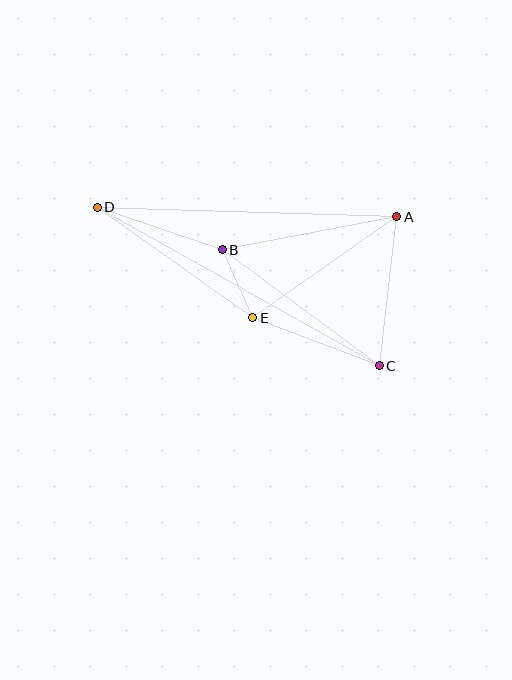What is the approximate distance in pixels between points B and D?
The distance between B and D is approximately 132 pixels.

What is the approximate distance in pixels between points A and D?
The distance between A and D is approximately 300 pixels.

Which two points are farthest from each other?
Points C and D are farthest from each other.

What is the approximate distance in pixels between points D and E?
The distance between D and E is approximately 190 pixels.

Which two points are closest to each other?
Points B and E are closest to each other.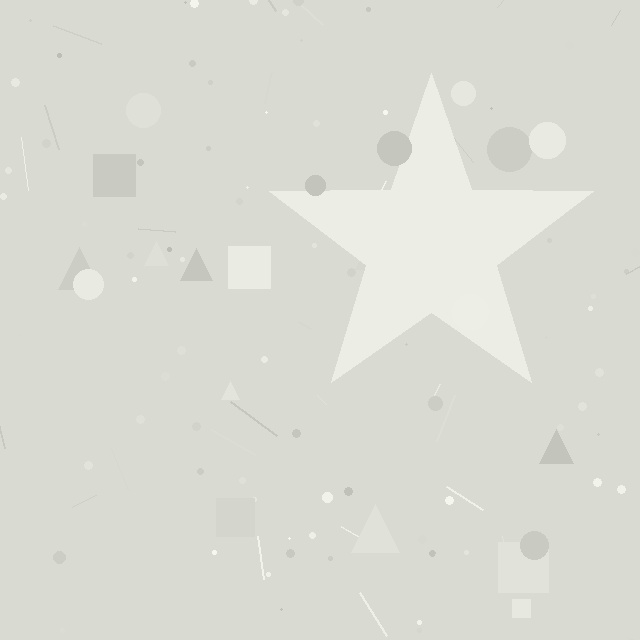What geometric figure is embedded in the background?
A star is embedded in the background.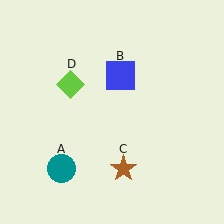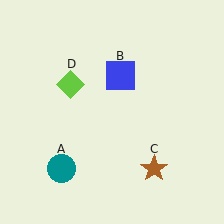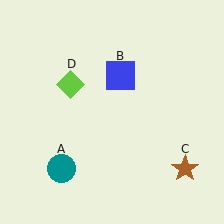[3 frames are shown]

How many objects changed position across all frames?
1 object changed position: brown star (object C).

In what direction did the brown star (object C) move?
The brown star (object C) moved right.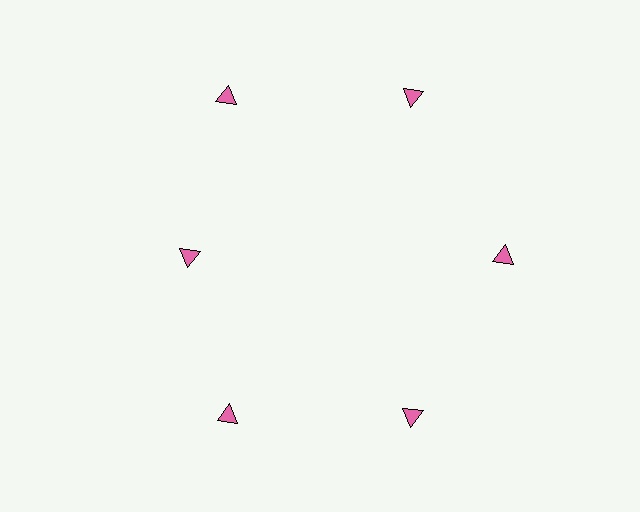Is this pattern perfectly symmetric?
No. The 6 pink triangles are arranged in a ring, but one element near the 9 o'clock position is pulled inward toward the center, breaking the 6-fold rotational symmetry.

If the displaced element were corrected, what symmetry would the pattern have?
It would have 6-fold rotational symmetry — the pattern would map onto itself every 60 degrees.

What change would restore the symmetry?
The symmetry would be restored by moving it outward, back onto the ring so that all 6 triangles sit at equal angles and equal distance from the center.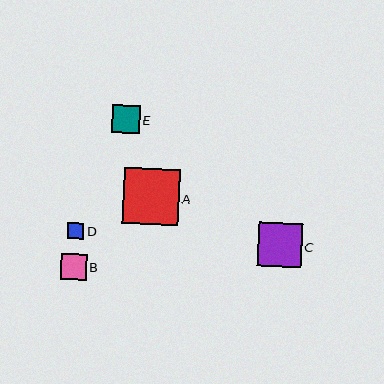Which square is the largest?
Square A is the largest with a size of approximately 56 pixels.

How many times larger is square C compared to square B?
Square C is approximately 1.7 times the size of square B.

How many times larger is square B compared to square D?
Square B is approximately 1.6 times the size of square D.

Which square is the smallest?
Square D is the smallest with a size of approximately 16 pixels.